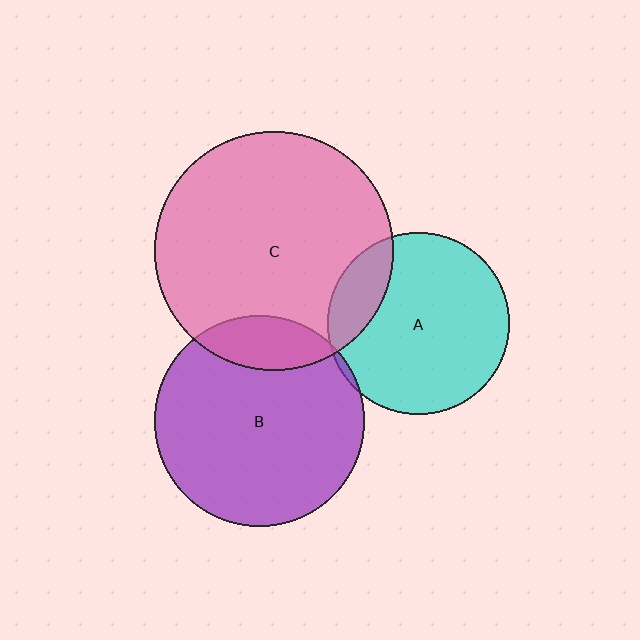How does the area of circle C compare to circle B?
Approximately 1.3 times.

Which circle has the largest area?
Circle C (pink).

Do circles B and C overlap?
Yes.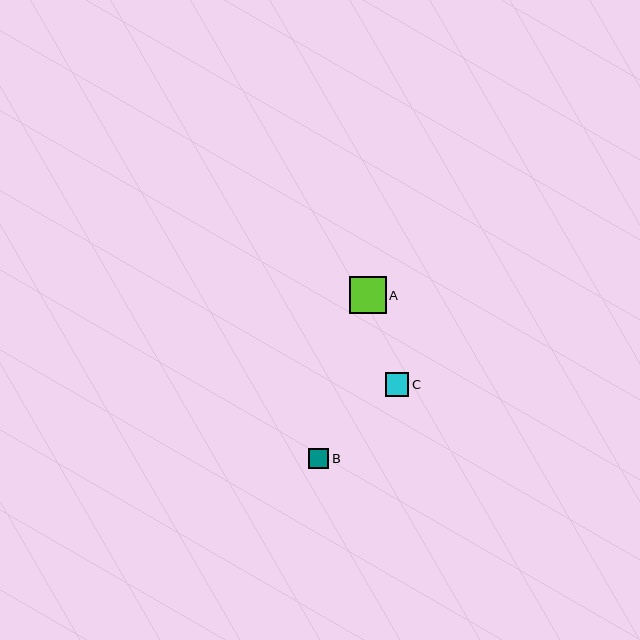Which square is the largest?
Square A is the largest with a size of approximately 36 pixels.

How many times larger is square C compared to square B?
Square C is approximately 1.2 times the size of square B.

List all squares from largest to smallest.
From largest to smallest: A, C, B.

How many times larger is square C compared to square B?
Square C is approximately 1.2 times the size of square B.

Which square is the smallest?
Square B is the smallest with a size of approximately 20 pixels.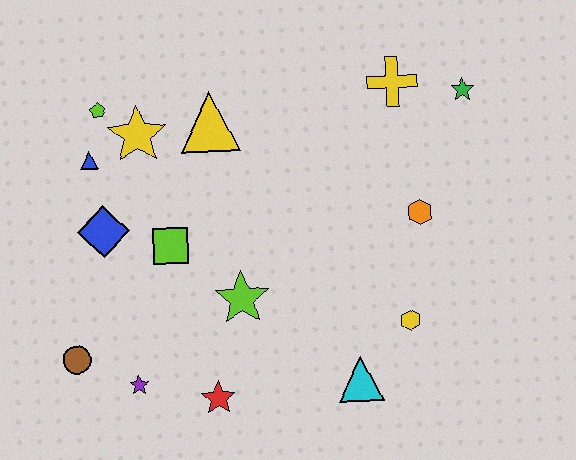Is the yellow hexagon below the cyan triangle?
No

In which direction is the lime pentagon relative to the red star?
The lime pentagon is above the red star.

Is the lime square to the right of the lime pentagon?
Yes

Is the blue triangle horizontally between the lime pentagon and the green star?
No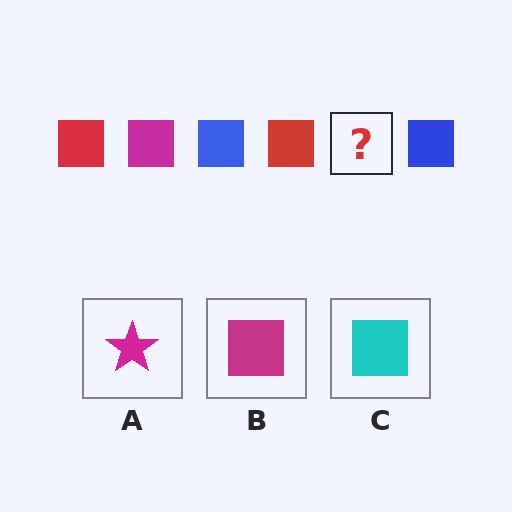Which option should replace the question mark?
Option B.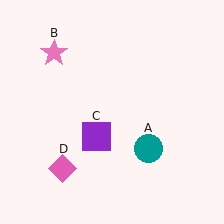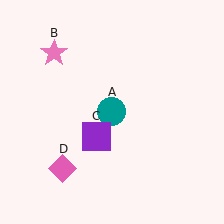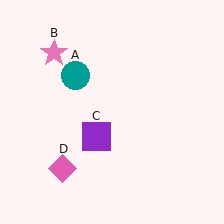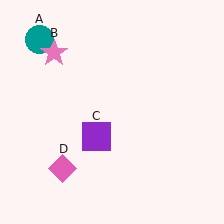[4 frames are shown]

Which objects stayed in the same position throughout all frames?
Pink star (object B) and purple square (object C) and pink diamond (object D) remained stationary.